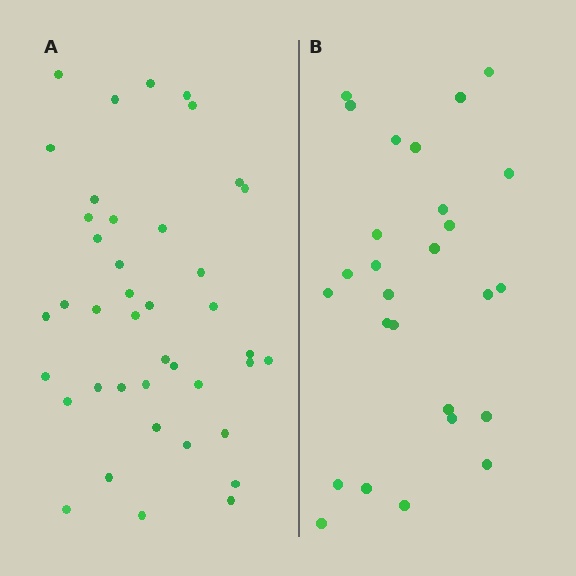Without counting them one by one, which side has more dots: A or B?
Region A (the left region) has more dots.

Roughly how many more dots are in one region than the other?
Region A has approximately 15 more dots than region B.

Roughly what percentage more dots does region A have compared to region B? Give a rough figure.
About 50% more.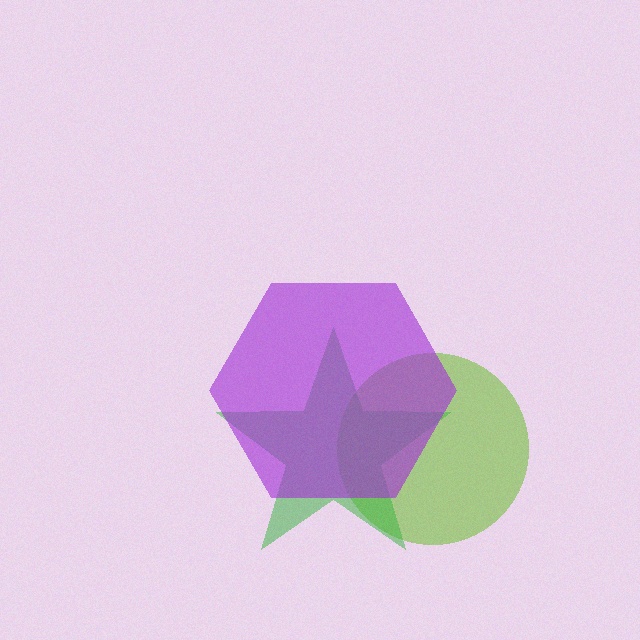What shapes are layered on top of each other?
The layered shapes are: a lime circle, a green star, a purple hexagon.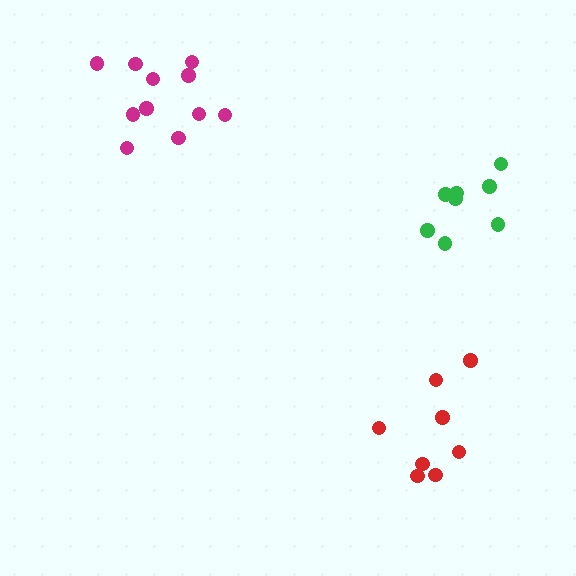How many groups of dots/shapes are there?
There are 3 groups.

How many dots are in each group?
Group 1: 8 dots, Group 2: 8 dots, Group 3: 11 dots (27 total).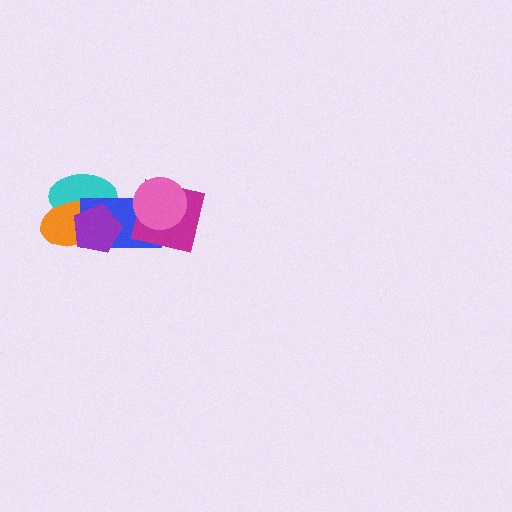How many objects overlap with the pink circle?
2 objects overlap with the pink circle.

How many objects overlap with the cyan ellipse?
3 objects overlap with the cyan ellipse.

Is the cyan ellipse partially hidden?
Yes, it is partially covered by another shape.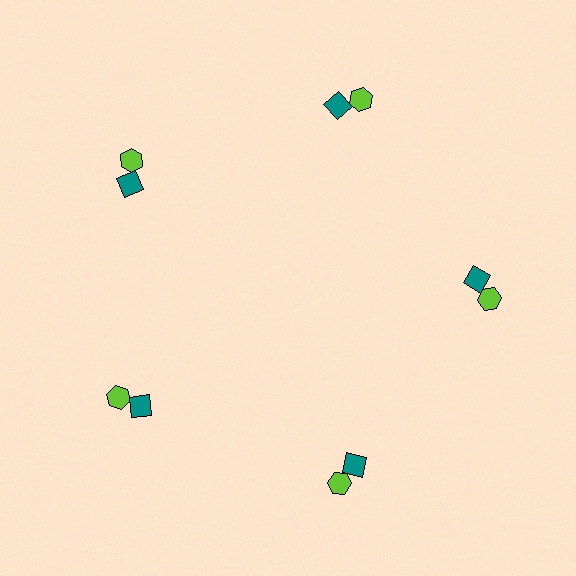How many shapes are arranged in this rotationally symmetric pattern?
There are 10 shapes, arranged in 5 groups of 2.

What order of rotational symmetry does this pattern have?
This pattern has 5-fold rotational symmetry.